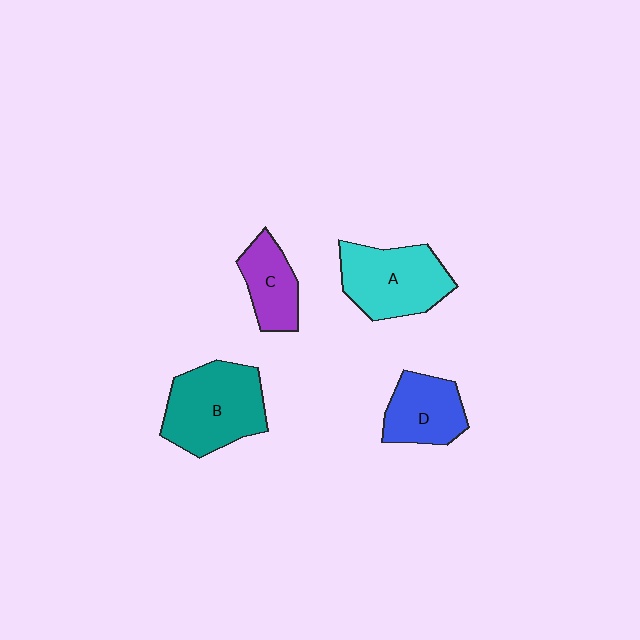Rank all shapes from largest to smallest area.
From largest to smallest: B (teal), A (cyan), D (blue), C (purple).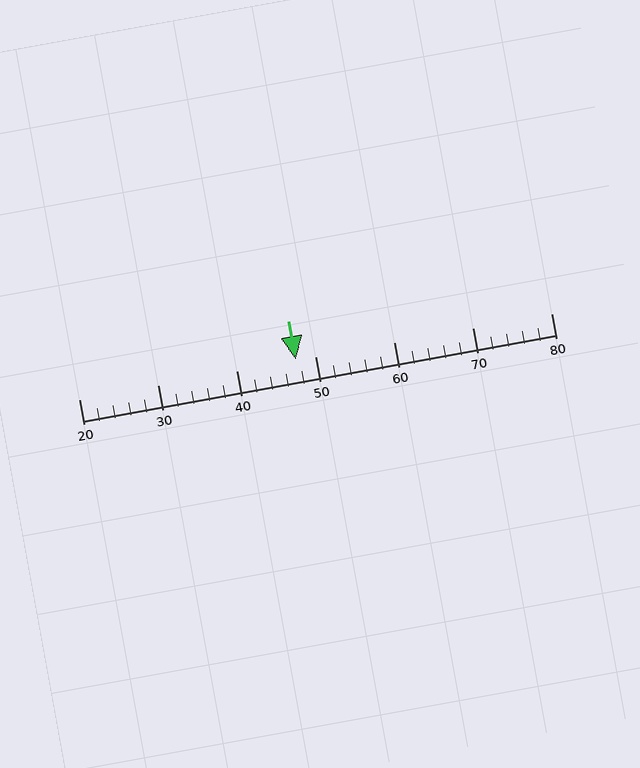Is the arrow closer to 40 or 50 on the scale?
The arrow is closer to 50.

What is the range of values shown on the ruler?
The ruler shows values from 20 to 80.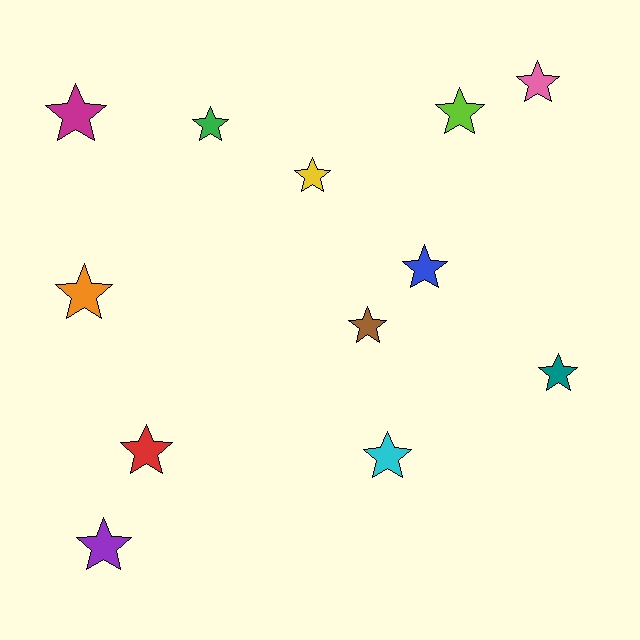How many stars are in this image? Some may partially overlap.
There are 12 stars.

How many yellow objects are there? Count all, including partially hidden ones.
There is 1 yellow object.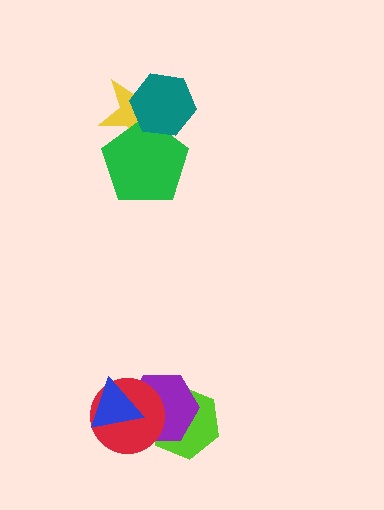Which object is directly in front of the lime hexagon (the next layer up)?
The purple hexagon is directly in front of the lime hexagon.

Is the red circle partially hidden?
Yes, it is partially covered by another shape.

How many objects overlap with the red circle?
3 objects overlap with the red circle.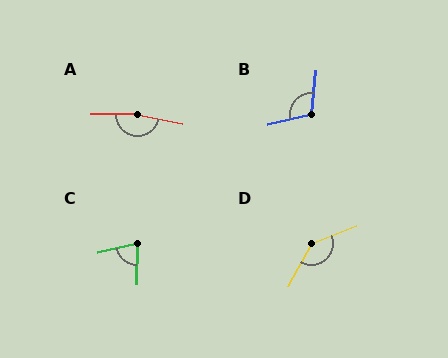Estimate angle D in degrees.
Approximately 141 degrees.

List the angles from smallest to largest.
C (77°), B (109°), D (141°), A (168°).